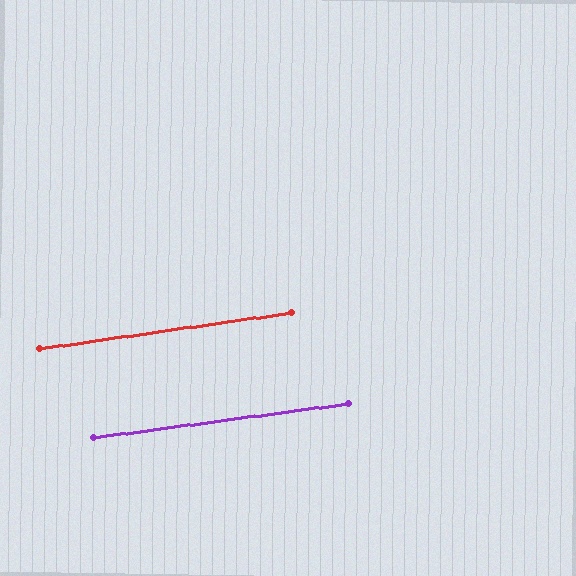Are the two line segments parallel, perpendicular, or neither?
Parallel — their directions differ by only 0.4°.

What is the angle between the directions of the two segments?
Approximately 0 degrees.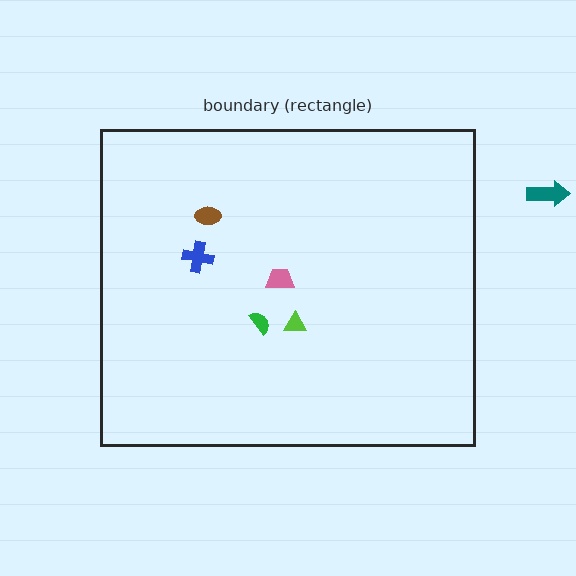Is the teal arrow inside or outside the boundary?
Outside.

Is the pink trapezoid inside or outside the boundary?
Inside.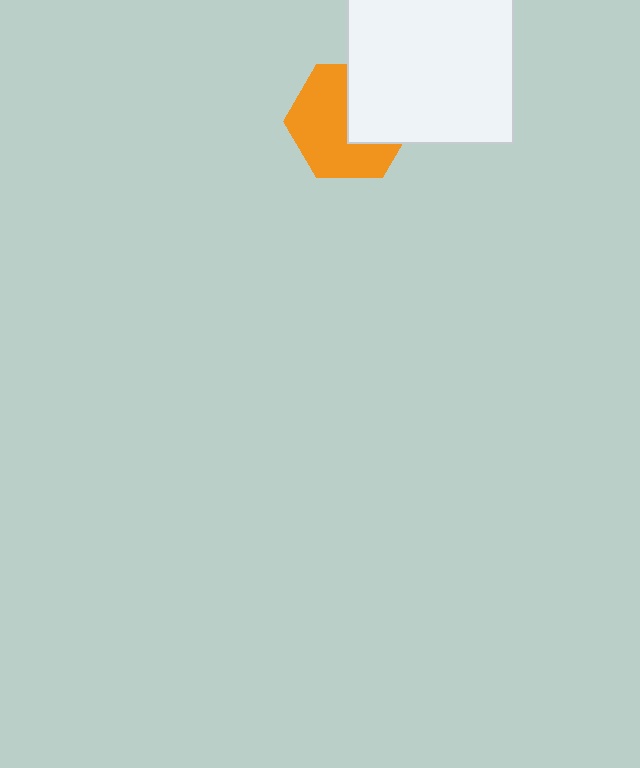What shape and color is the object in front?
The object in front is a white square.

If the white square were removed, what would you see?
You would see the complete orange hexagon.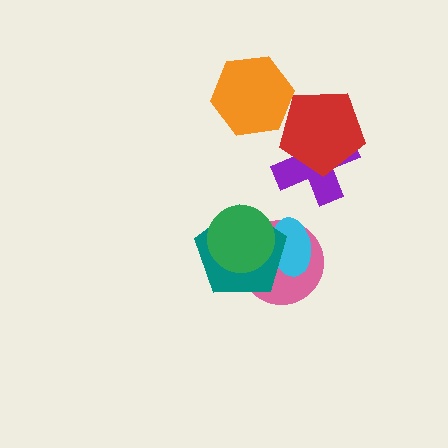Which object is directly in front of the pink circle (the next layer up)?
The cyan ellipse is directly in front of the pink circle.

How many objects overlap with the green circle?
3 objects overlap with the green circle.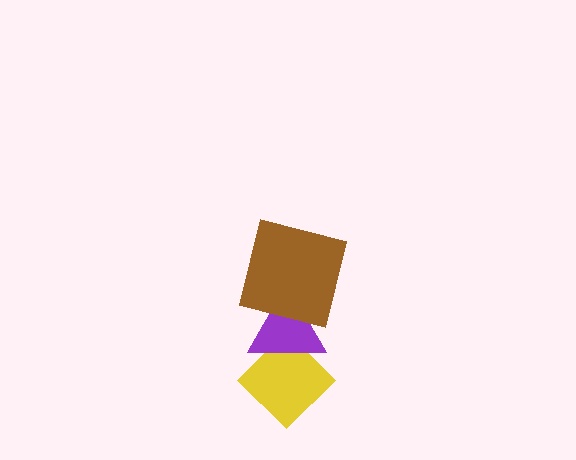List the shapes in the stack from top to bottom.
From top to bottom: the brown square, the purple triangle, the yellow diamond.